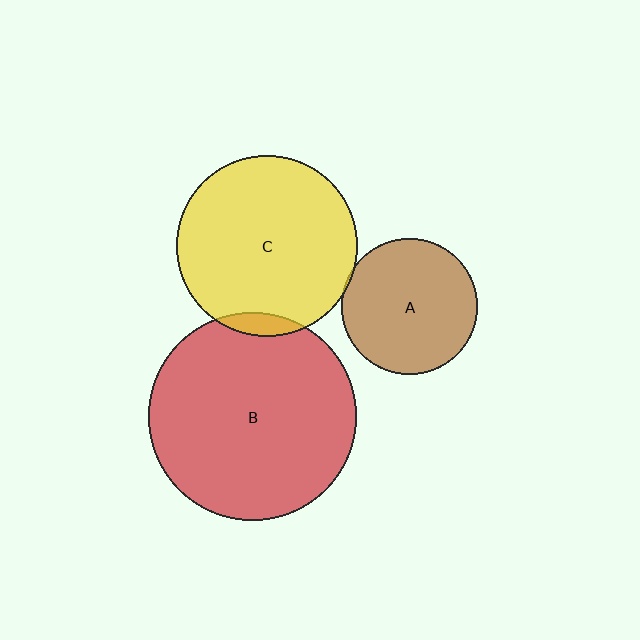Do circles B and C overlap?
Yes.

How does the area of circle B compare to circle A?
Approximately 2.3 times.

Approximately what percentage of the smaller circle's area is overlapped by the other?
Approximately 5%.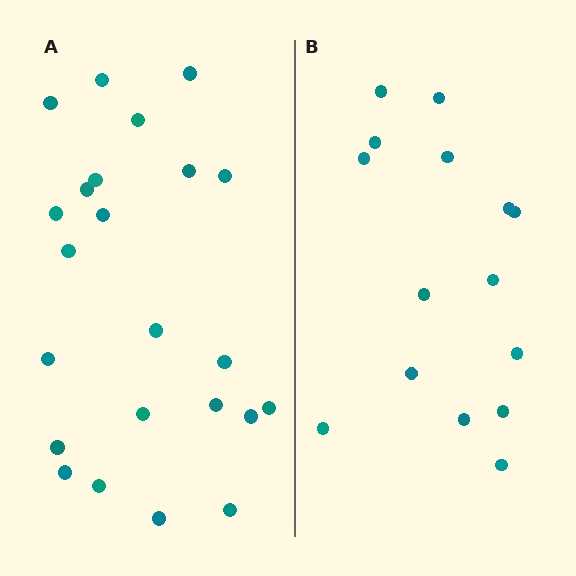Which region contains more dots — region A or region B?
Region A (the left region) has more dots.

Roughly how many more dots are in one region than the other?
Region A has roughly 8 or so more dots than region B.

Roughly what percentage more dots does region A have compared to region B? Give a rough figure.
About 55% more.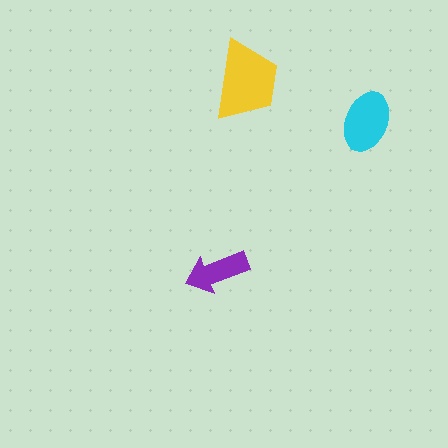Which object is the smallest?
The purple arrow.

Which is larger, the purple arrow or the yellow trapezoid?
The yellow trapezoid.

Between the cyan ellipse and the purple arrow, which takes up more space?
The cyan ellipse.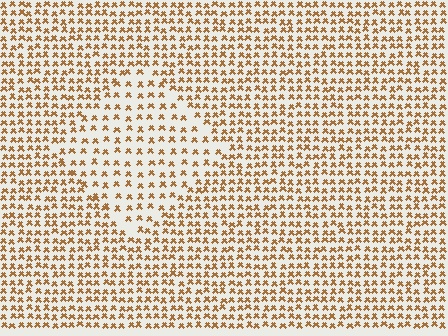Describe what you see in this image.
The image contains small brown elements arranged at two different densities. A diamond-shaped region is visible where the elements are less densely packed than the surrounding area.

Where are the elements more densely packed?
The elements are more densely packed outside the diamond boundary.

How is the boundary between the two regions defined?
The boundary is defined by a change in element density (approximately 1.8x ratio). All elements are the same color, size, and shape.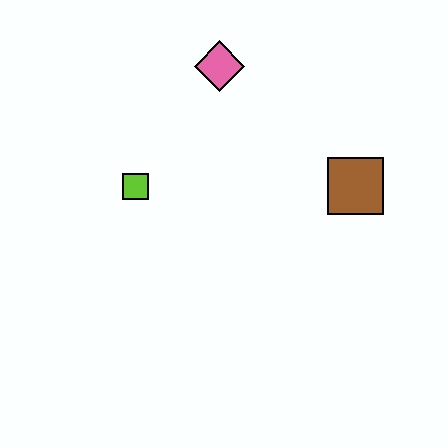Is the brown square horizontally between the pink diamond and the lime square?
No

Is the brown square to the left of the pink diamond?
No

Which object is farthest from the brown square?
The lime square is farthest from the brown square.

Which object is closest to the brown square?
The pink diamond is closest to the brown square.